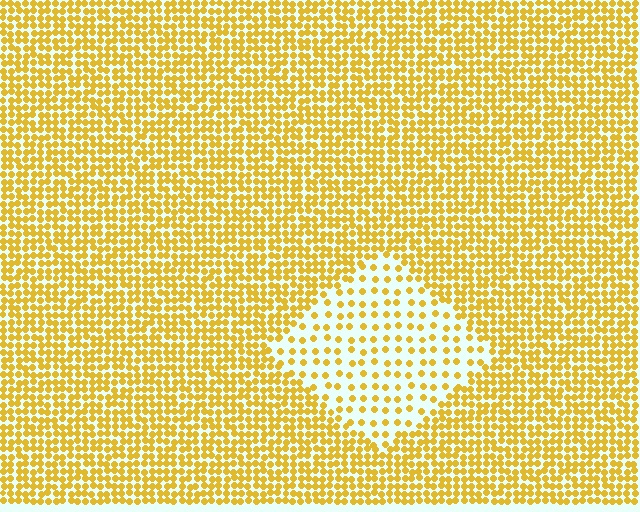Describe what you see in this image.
The image contains small yellow elements arranged at two different densities. A diamond-shaped region is visible where the elements are less densely packed than the surrounding area.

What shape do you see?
I see a diamond.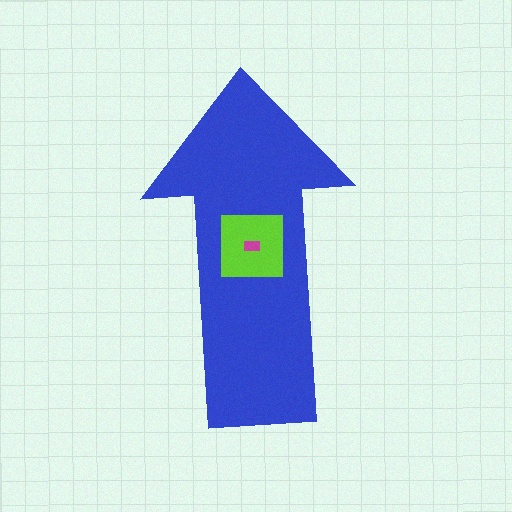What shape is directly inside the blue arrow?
The lime square.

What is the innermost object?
The magenta rectangle.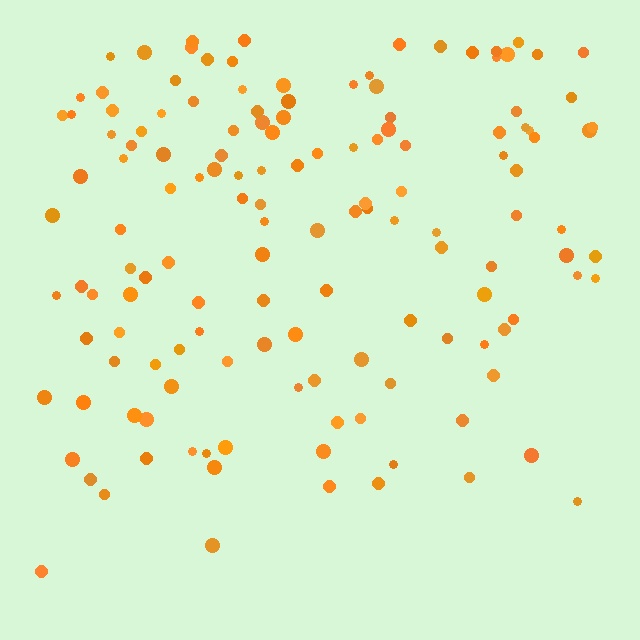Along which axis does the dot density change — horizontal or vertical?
Vertical.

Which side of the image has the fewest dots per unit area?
The bottom.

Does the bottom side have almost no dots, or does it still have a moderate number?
Still a moderate number, just noticeably fewer than the top.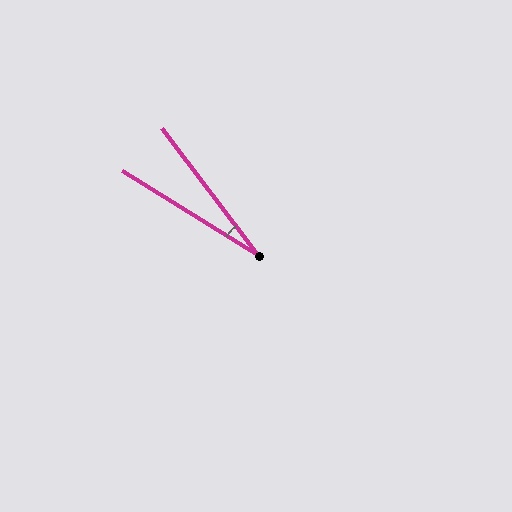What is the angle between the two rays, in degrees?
Approximately 21 degrees.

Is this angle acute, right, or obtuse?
It is acute.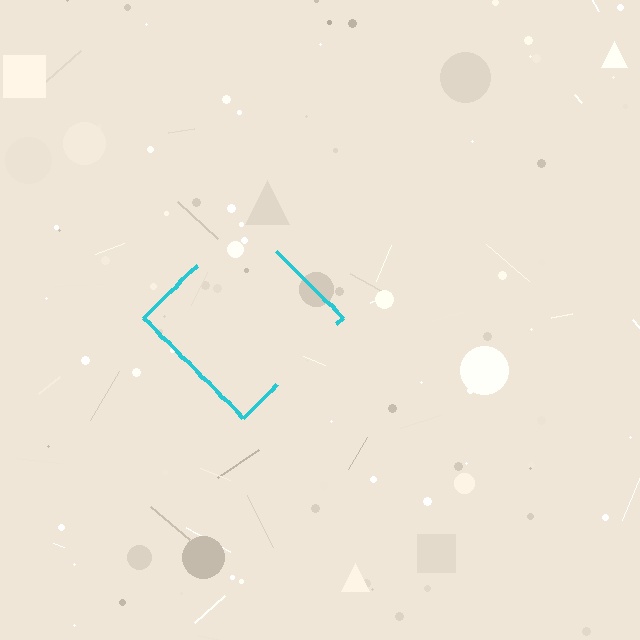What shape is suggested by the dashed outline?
The dashed outline suggests a diamond.